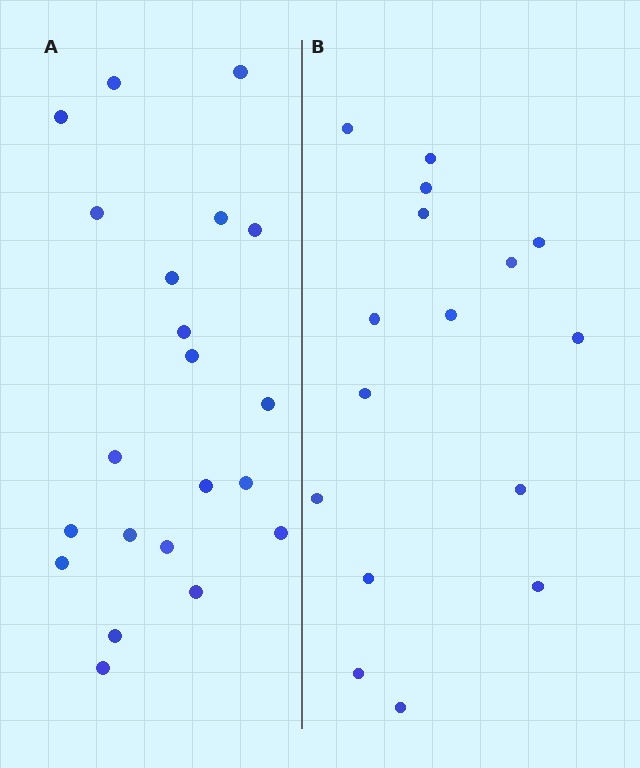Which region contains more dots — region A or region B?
Region A (the left region) has more dots.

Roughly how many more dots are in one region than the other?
Region A has about 5 more dots than region B.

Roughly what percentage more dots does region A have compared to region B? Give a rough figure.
About 30% more.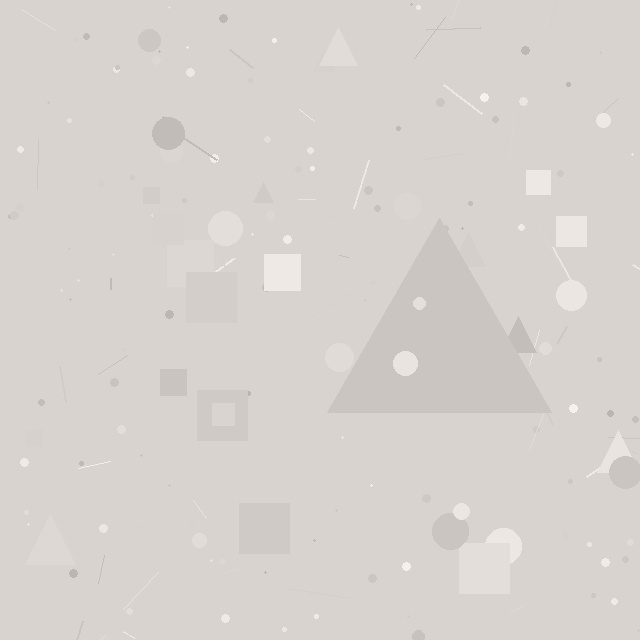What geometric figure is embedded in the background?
A triangle is embedded in the background.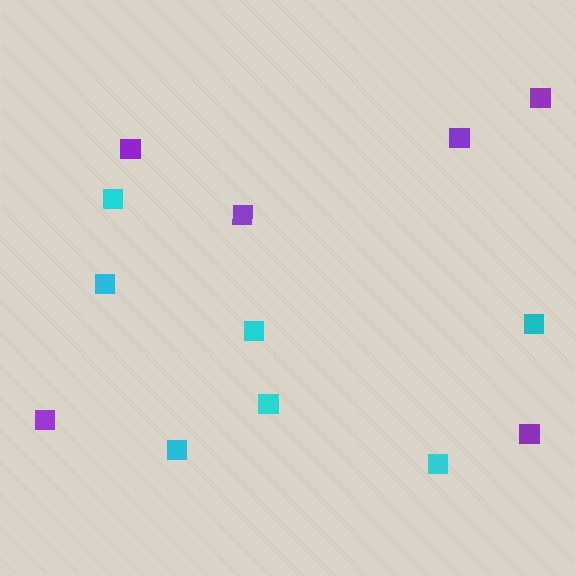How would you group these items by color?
There are 2 groups: one group of cyan squares (7) and one group of purple squares (6).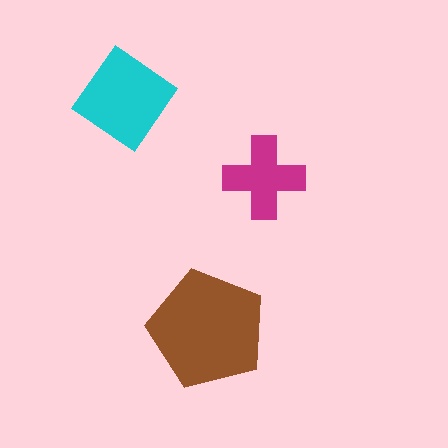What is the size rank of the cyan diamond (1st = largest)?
2nd.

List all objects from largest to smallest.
The brown pentagon, the cyan diamond, the magenta cross.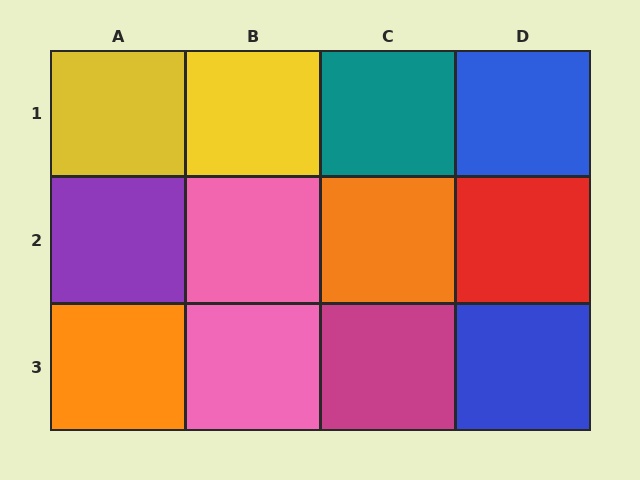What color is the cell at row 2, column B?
Pink.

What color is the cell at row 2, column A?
Purple.